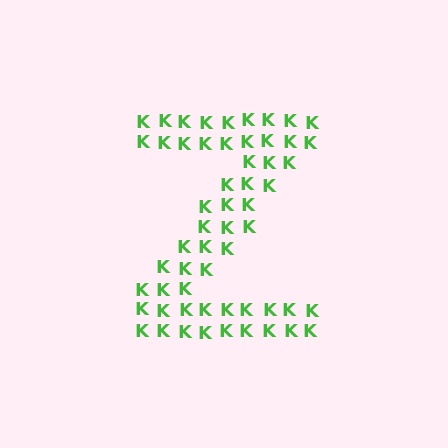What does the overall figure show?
The overall figure shows the letter Z.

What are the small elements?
The small elements are letter K's.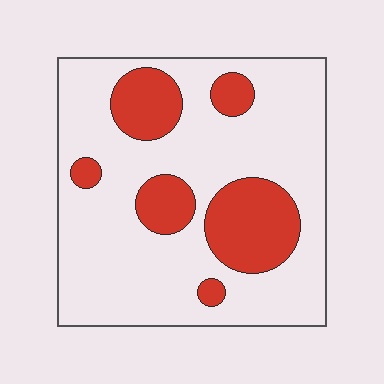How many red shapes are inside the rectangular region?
6.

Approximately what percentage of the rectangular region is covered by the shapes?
Approximately 25%.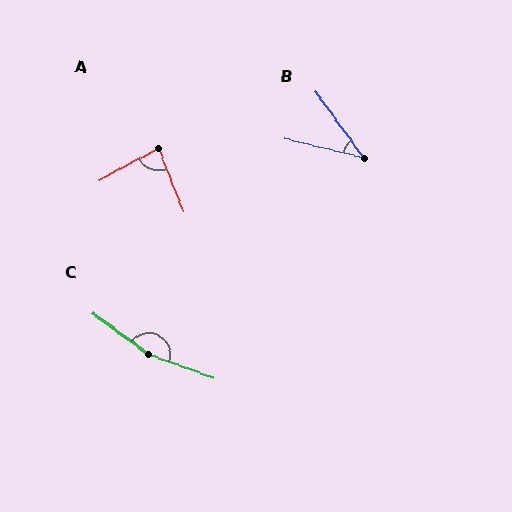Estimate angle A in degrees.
Approximately 83 degrees.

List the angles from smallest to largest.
B (41°), A (83°), C (164°).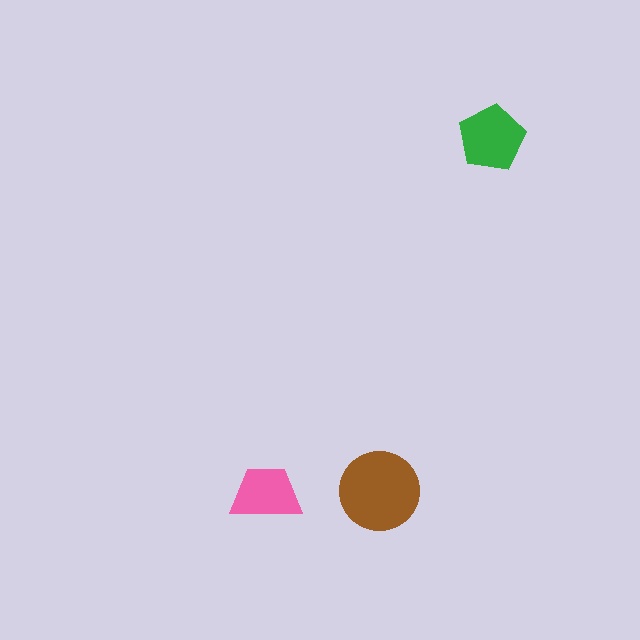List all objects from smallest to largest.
The pink trapezoid, the green pentagon, the brown circle.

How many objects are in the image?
There are 3 objects in the image.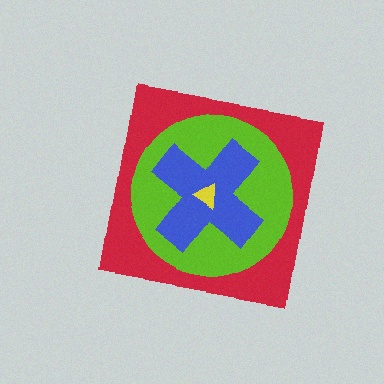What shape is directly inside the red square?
The lime circle.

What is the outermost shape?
The red square.